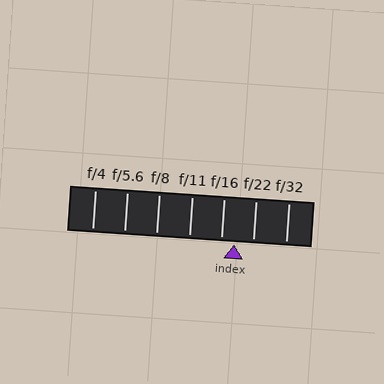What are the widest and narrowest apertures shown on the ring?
The widest aperture shown is f/4 and the narrowest is f/32.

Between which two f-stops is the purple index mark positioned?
The index mark is between f/16 and f/22.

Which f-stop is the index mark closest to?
The index mark is closest to f/16.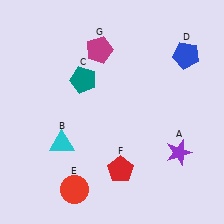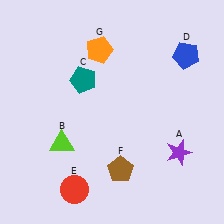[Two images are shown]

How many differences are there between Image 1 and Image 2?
There are 3 differences between the two images.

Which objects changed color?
B changed from cyan to lime. F changed from red to brown. G changed from magenta to orange.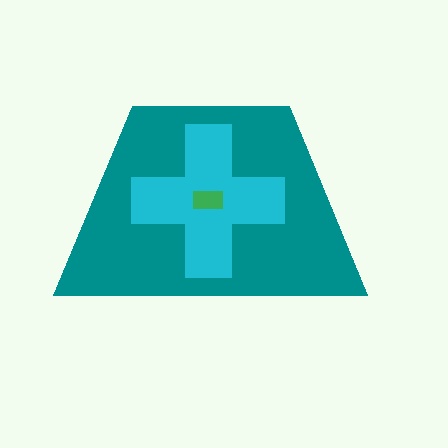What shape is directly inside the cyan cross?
The green rectangle.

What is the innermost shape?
The green rectangle.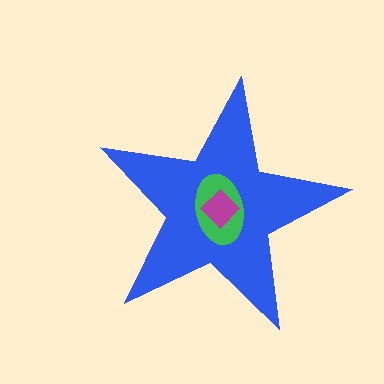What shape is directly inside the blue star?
The green ellipse.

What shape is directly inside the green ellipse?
The magenta diamond.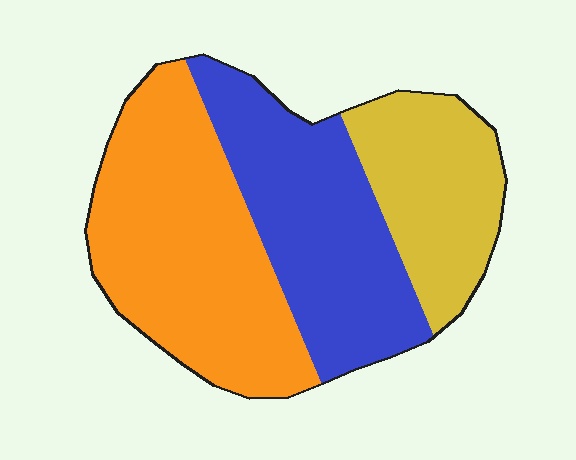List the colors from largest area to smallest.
From largest to smallest: orange, blue, yellow.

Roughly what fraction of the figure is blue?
Blue covers about 35% of the figure.